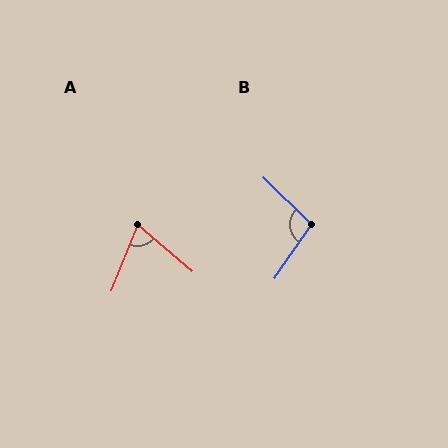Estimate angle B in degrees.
Approximately 100 degrees.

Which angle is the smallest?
A, at approximately 72 degrees.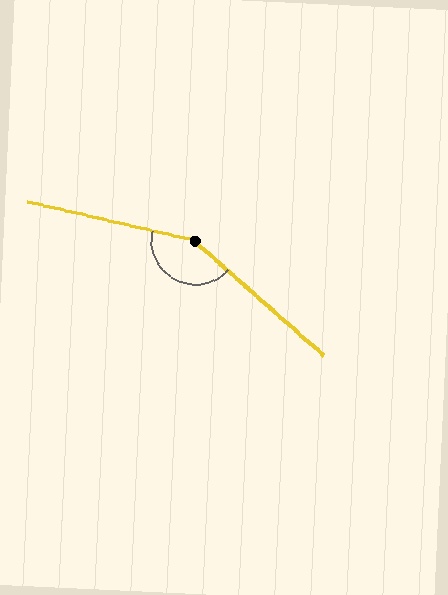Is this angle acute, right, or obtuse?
It is obtuse.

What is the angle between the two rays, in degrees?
Approximately 151 degrees.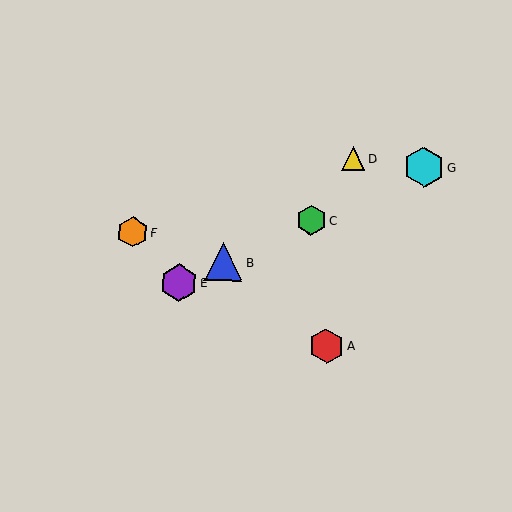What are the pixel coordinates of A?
Object A is at (327, 346).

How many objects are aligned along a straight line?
4 objects (B, C, E, G) are aligned along a straight line.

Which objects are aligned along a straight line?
Objects B, C, E, G are aligned along a straight line.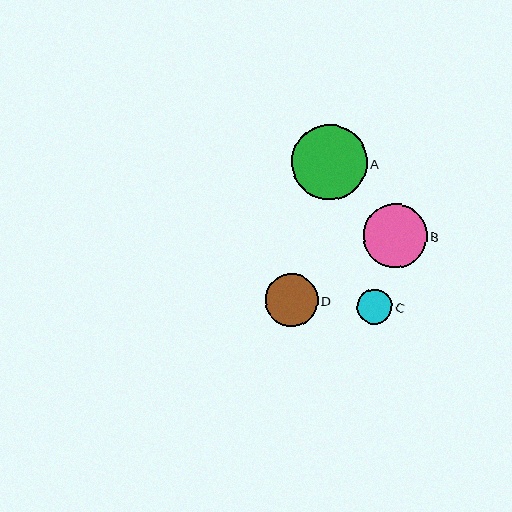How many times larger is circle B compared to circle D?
Circle B is approximately 1.2 times the size of circle D.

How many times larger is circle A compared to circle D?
Circle A is approximately 1.4 times the size of circle D.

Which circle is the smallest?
Circle C is the smallest with a size of approximately 35 pixels.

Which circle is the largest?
Circle A is the largest with a size of approximately 76 pixels.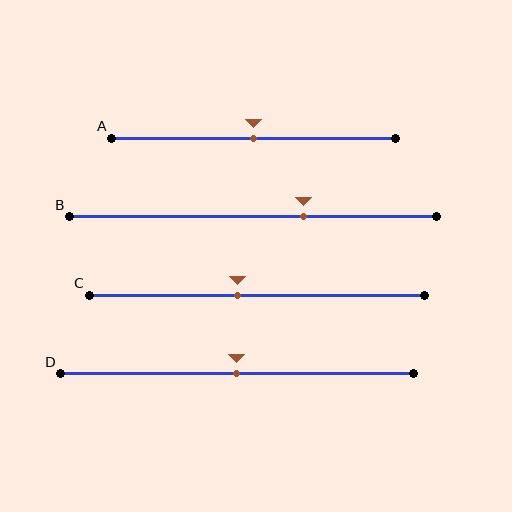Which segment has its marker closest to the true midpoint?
Segment A has its marker closest to the true midpoint.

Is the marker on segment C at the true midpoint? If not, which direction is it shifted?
No, the marker on segment C is shifted to the left by about 6% of the segment length.